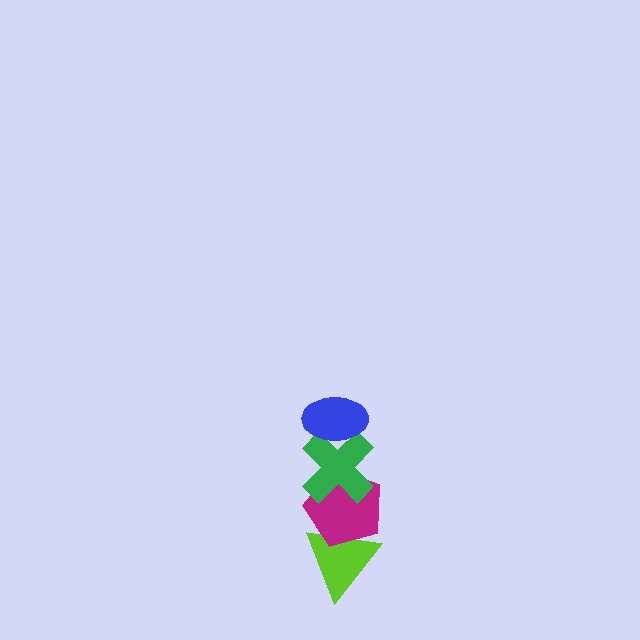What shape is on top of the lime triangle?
The magenta pentagon is on top of the lime triangle.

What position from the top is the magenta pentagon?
The magenta pentagon is 3rd from the top.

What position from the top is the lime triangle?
The lime triangle is 4th from the top.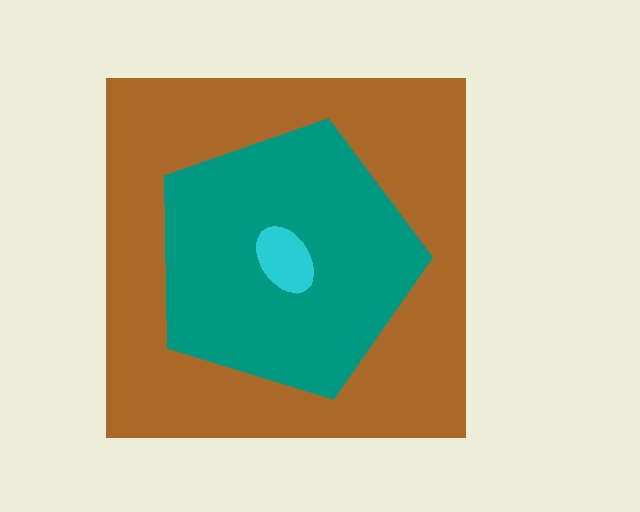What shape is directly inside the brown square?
The teal pentagon.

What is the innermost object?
The cyan ellipse.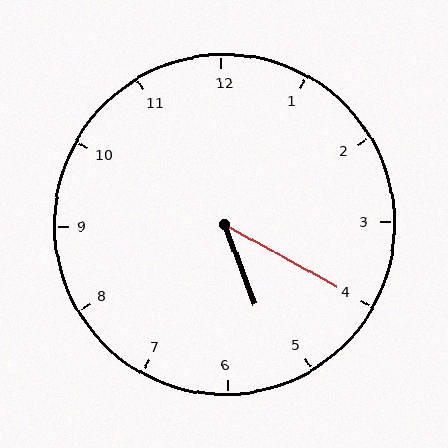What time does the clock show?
5:20.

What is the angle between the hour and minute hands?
Approximately 40 degrees.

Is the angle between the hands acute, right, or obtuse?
It is acute.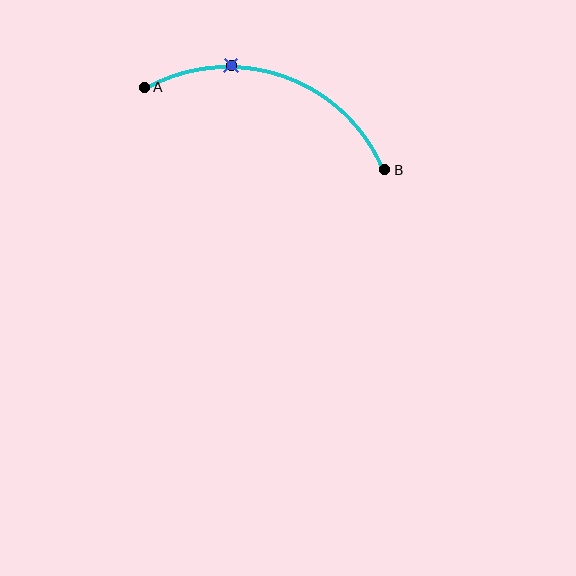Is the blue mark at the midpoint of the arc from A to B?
No. The blue mark lies on the arc but is closer to endpoint A. The arc midpoint would be at the point on the curve equidistant along the arc from both A and B.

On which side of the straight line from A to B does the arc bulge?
The arc bulges above the straight line connecting A and B.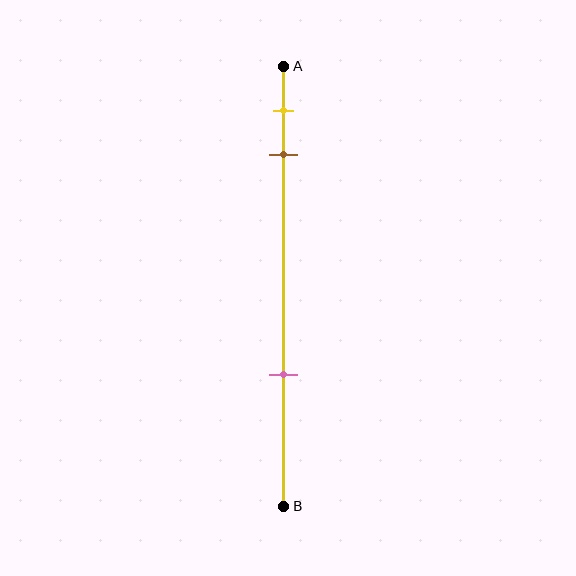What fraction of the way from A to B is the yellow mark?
The yellow mark is approximately 10% (0.1) of the way from A to B.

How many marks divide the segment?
There are 3 marks dividing the segment.